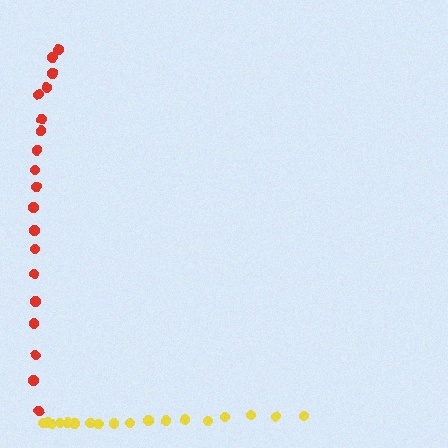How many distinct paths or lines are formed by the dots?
There are 2 distinct paths.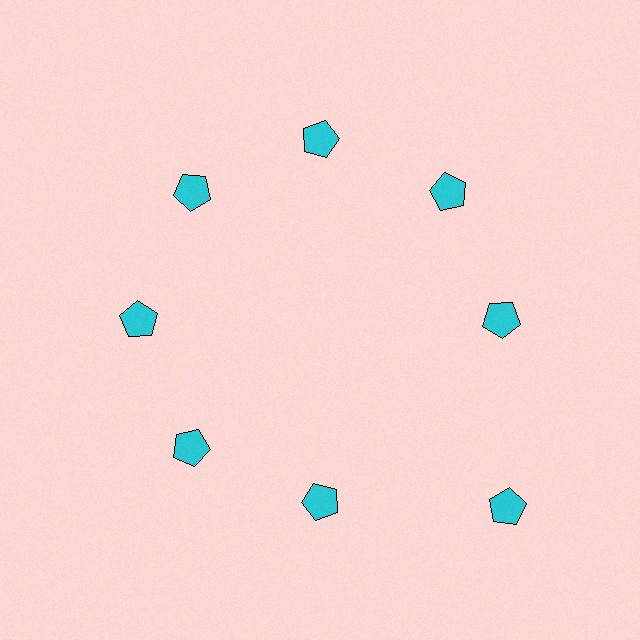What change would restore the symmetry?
The symmetry would be restored by moving it inward, back onto the ring so that all 8 pentagons sit at equal angles and equal distance from the center.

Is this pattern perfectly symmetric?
No. The 8 cyan pentagons are arranged in a ring, but one element near the 4 o'clock position is pushed outward from the center, breaking the 8-fold rotational symmetry.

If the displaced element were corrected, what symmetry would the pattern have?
It would have 8-fold rotational symmetry — the pattern would map onto itself every 45 degrees.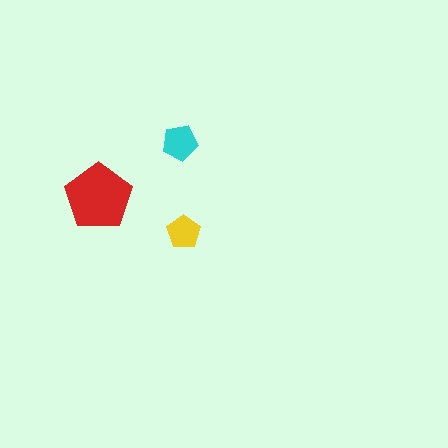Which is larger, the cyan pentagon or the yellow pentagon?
The cyan one.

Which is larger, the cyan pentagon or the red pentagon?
The red one.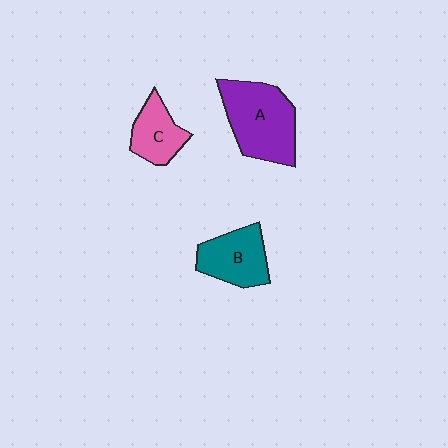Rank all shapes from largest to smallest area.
From largest to smallest: A (purple), B (teal), C (pink).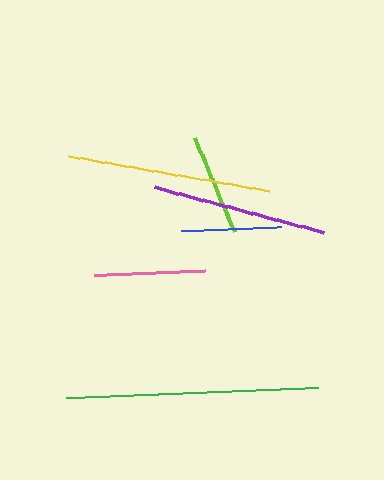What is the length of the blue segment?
The blue segment is approximately 99 pixels long.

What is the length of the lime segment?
The lime segment is approximately 102 pixels long.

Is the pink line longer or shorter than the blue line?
The pink line is longer than the blue line.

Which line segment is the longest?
The green line is the longest at approximately 253 pixels.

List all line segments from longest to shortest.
From longest to shortest: green, yellow, purple, pink, lime, blue.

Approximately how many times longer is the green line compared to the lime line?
The green line is approximately 2.5 times the length of the lime line.